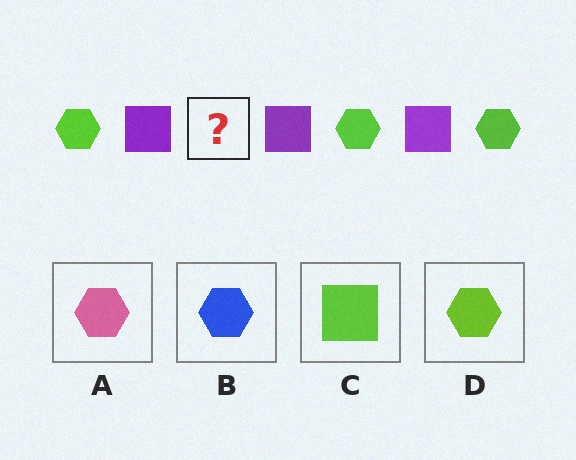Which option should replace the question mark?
Option D.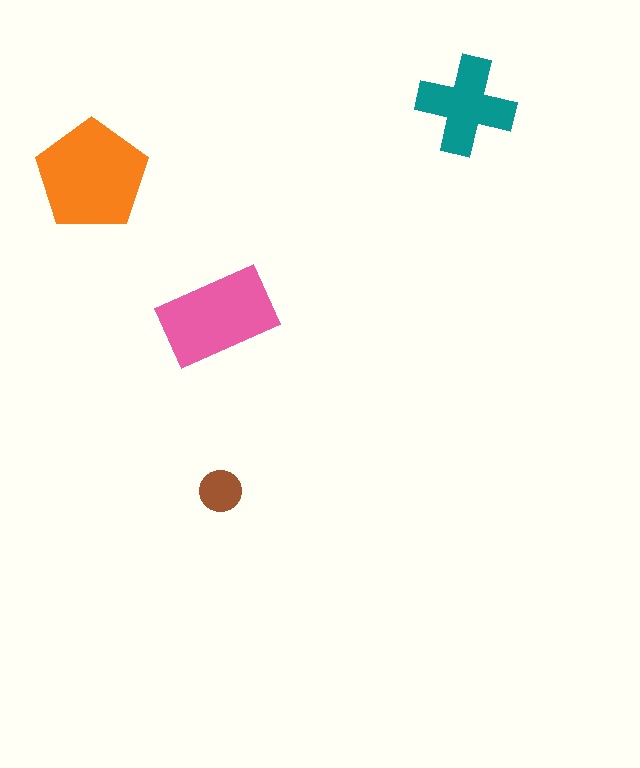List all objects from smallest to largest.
The brown circle, the teal cross, the pink rectangle, the orange pentagon.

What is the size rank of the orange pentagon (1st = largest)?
1st.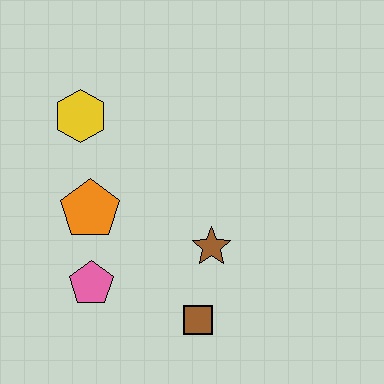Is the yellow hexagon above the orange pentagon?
Yes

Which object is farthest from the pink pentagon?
The yellow hexagon is farthest from the pink pentagon.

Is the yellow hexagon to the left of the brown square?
Yes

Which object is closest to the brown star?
The brown square is closest to the brown star.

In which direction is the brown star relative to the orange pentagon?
The brown star is to the right of the orange pentagon.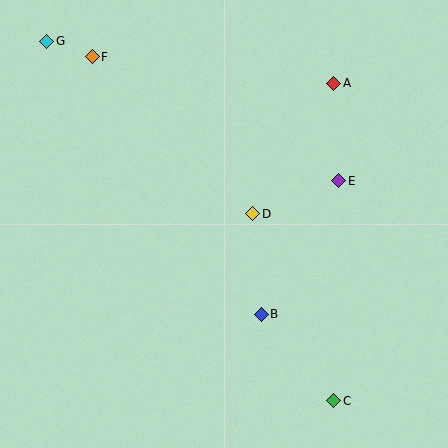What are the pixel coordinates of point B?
Point B is at (261, 314).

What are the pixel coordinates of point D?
Point D is at (253, 214).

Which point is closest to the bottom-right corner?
Point C is closest to the bottom-right corner.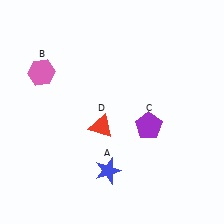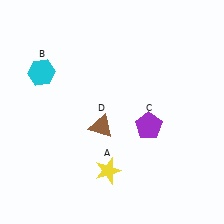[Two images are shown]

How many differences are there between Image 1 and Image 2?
There are 3 differences between the two images.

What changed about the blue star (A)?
In Image 1, A is blue. In Image 2, it changed to yellow.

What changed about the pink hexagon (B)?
In Image 1, B is pink. In Image 2, it changed to cyan.